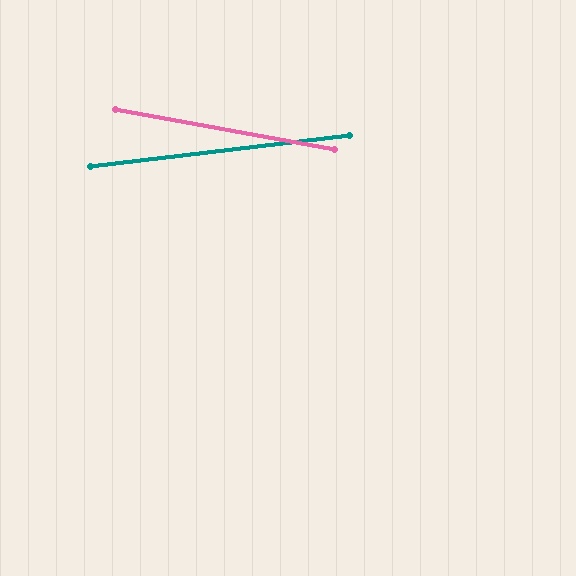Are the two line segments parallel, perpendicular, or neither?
Neither parallel nor perpendicular — they differ by about 17°.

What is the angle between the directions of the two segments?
Approximately 17 degrees.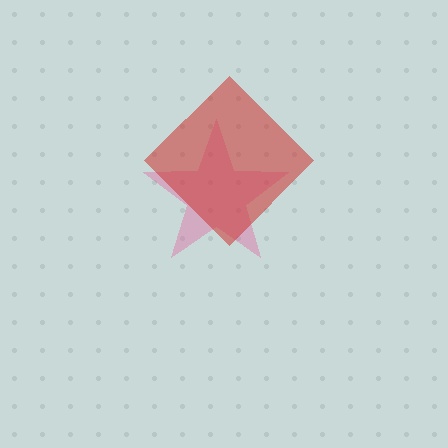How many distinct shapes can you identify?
There are 2 distinct shapes: a pink star, a red diamond.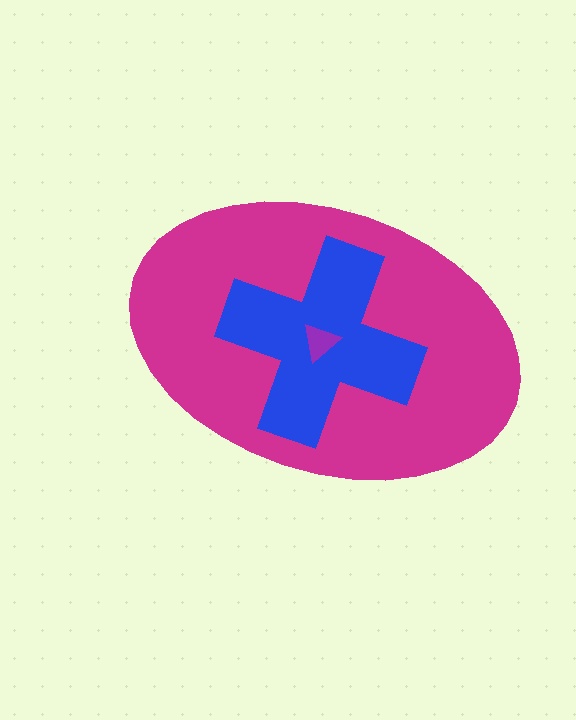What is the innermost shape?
The purple triangle.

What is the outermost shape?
The magenta ellipse.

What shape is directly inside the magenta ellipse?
The blue cross.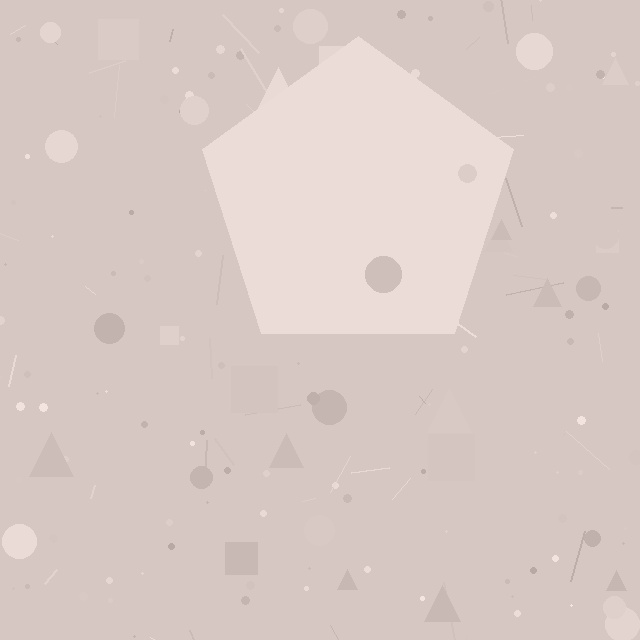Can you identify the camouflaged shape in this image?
The camouflaged shape is a pentagon.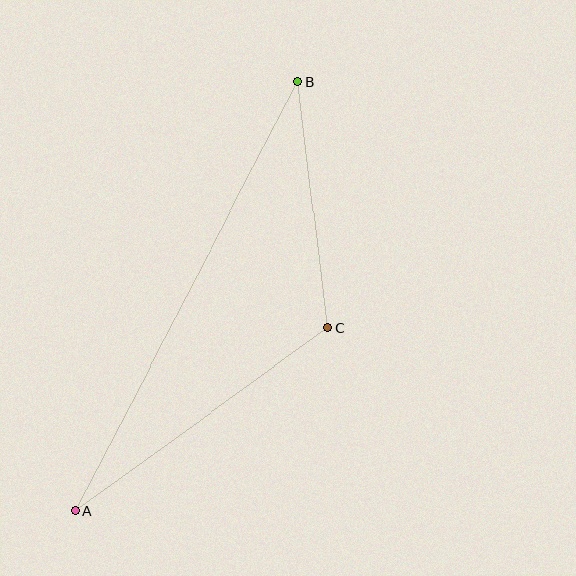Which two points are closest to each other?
Points B and C are closest to each other.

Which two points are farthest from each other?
Points A and B are farthest from each other.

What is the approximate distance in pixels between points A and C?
The distance between A and C is approximately 312 pixels.